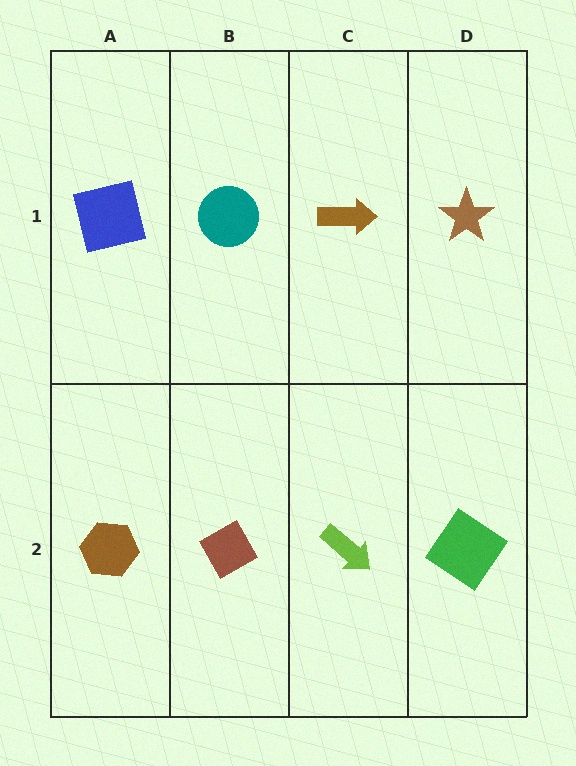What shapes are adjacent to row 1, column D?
A green diamond (row 2, column D), a brown arrow (row 1, column C).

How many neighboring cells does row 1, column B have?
3.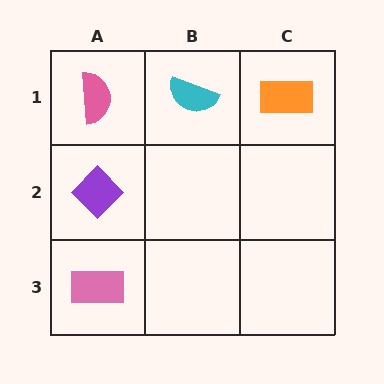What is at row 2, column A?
A purple diamond.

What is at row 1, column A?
A pink semicircle.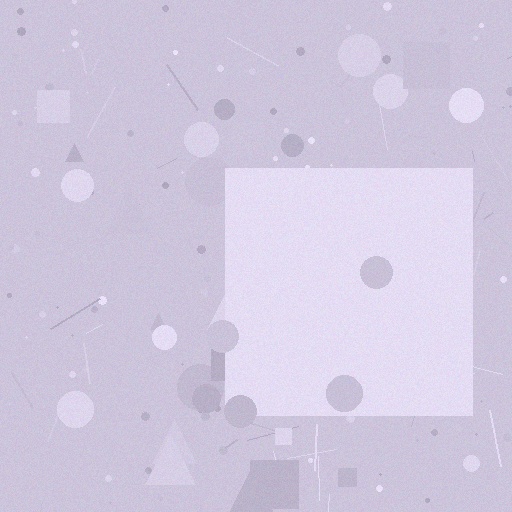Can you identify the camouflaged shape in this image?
The camouflaged shape is a square.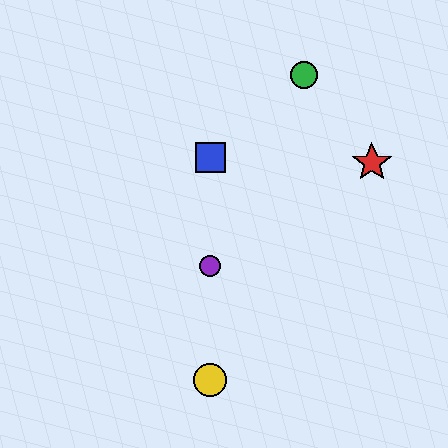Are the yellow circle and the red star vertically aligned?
No, the yellow circle is at x≈210 and the red star is at x≈372.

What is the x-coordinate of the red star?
The red star is at x≈372.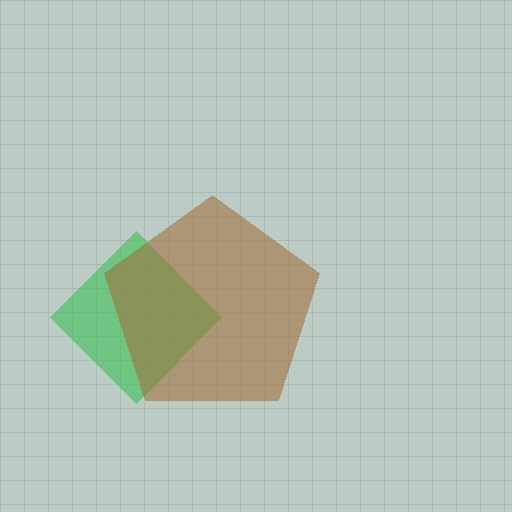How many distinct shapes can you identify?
There are 2 distinct shapes: a green diamond, a brown pentagon.